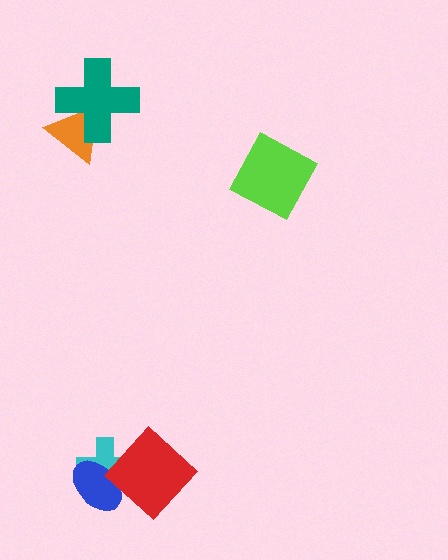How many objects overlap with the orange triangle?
1 object overlaps with the orange triangle.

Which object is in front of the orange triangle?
The teal cross is in front of the orange triangle.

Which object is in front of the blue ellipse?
The red diamond is in front of the blue ellipse.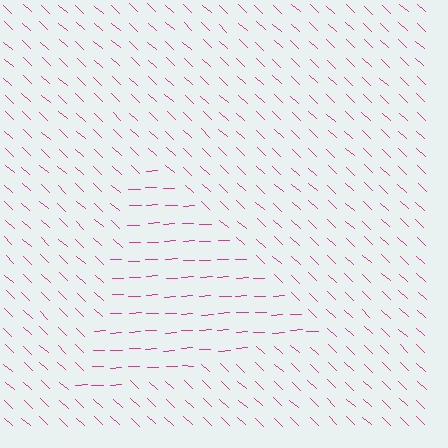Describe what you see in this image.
The image is filled with small magenta line segments. A triangle region in the image has lines oriented differently from the surrounding lines, creating a visible texture boundary.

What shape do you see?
I see a triangle.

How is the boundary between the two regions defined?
The boundary is defined purely by a change in line orientation (approximately 45 degrees difference). All lines are the same color and thickness.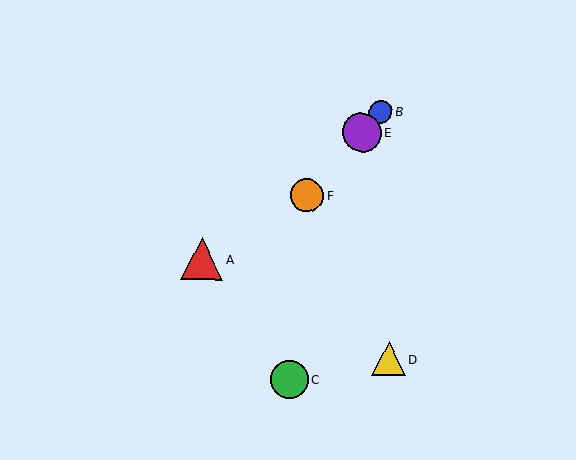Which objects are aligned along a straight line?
Objects B, E, F are aligned along a straight line.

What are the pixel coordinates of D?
Object D is at (388, 359).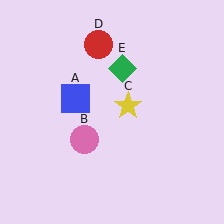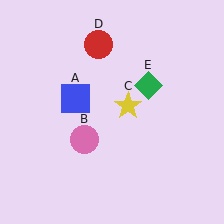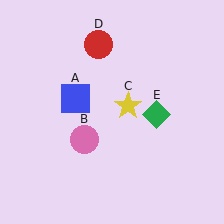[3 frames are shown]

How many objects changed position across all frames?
1 object changed position: green diamond (object E).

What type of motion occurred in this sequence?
The green diamond (object E) rotated clockwise around the center of the scene.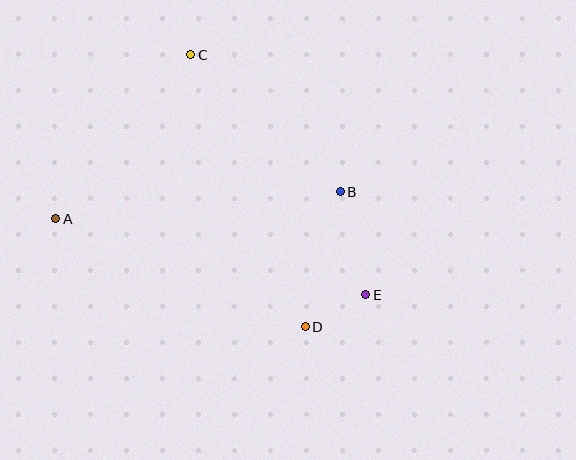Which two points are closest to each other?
Points D and E are closest to each other.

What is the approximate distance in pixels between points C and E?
The distance between C and E is approximately 297 pixels.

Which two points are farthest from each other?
Points A and E are farthest from each other.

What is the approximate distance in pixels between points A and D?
The distance between A and D is approximately 272 pixels.